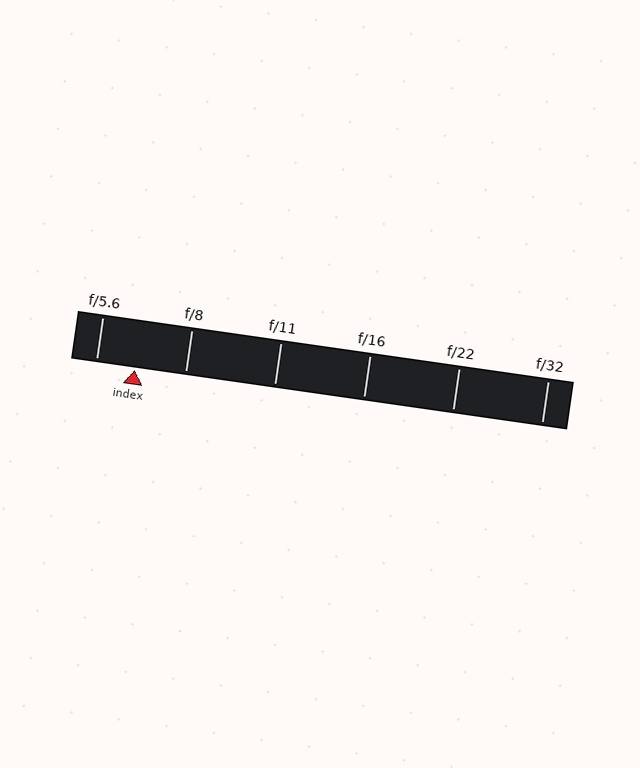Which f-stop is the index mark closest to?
The index mark is closest to f/5.6.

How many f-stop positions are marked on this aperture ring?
There are 6 f-stop positions marked.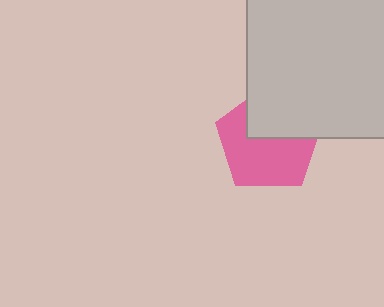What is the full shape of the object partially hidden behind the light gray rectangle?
The partially hidden object is a pink pentagon.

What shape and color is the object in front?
The object in front is a light gray rectangle.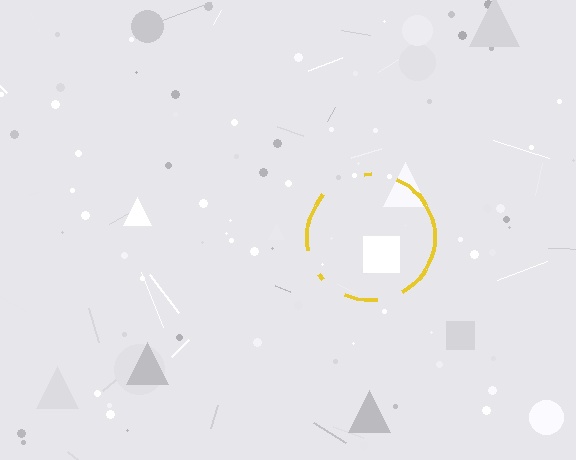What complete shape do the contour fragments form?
The contour fragments form a circle.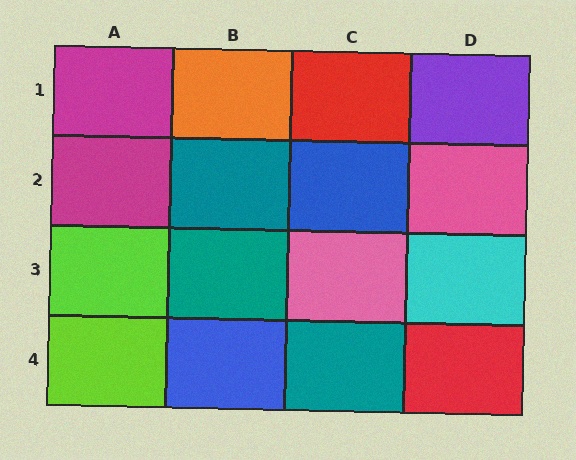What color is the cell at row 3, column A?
Lime.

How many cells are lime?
2 cells are lime.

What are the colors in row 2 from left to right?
Magenta, teal, blue, pink.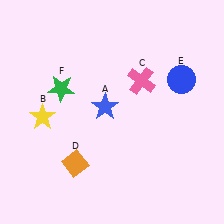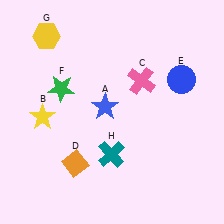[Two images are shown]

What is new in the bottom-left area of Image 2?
A teal cross (H) was added in the bottom-left area of Image 2.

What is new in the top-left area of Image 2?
A yellow hexagon (G) was added in the top-left area of Image 2.